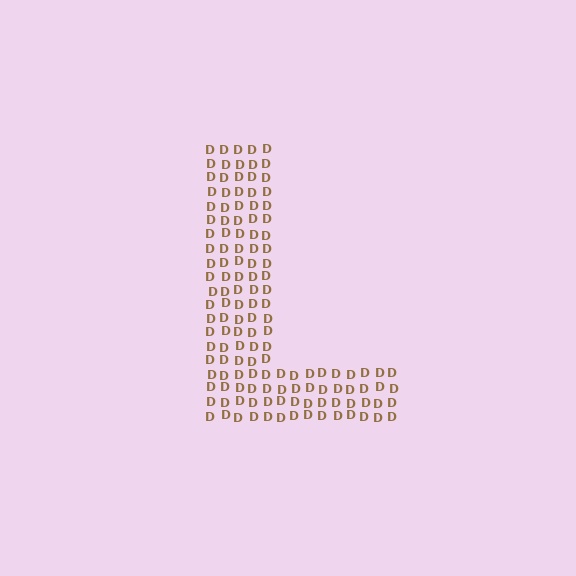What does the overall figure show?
The overall figure shows the letter L.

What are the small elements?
The small elements are letter D's.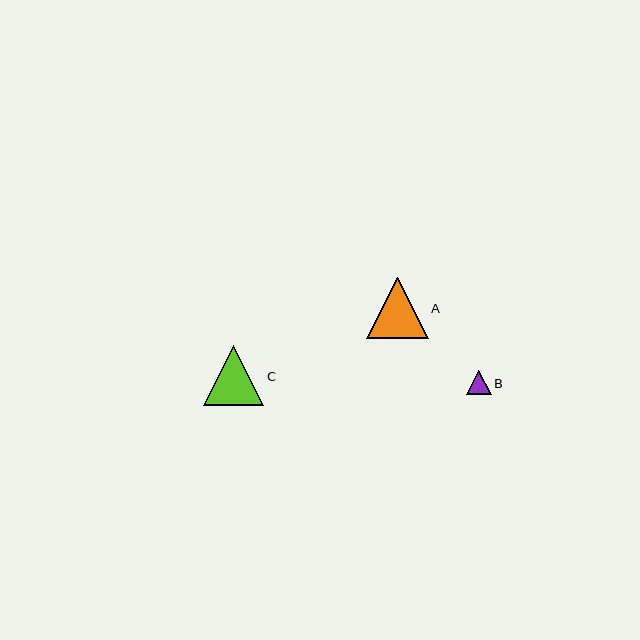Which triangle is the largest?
Triangle A is the largest with a size of approximately 61 pixels.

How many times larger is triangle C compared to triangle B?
Triangle C is approximately 2.4 times the size of triangle B.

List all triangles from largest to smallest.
From largest to smallest: A, C, B.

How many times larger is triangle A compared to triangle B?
Triangle A is approximately 2.5 times the size of triangle B.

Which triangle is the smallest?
Triangle B is the smallest with a size of approximately 25 pixels.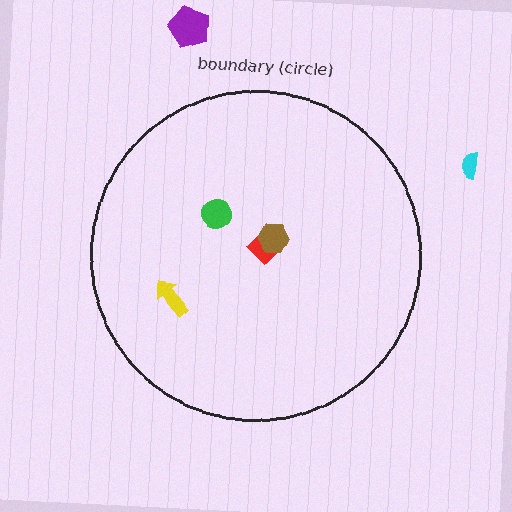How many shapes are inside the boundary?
4 inside, 2 outside.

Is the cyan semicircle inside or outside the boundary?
Outside.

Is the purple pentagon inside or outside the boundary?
Outside.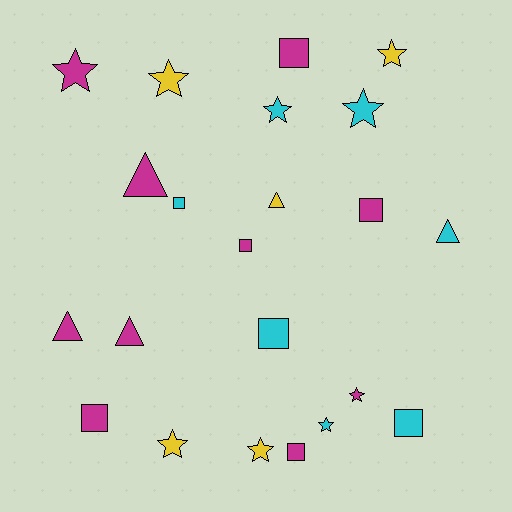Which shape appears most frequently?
Star, with 9 objects.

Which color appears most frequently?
Magenta, with 10 objects.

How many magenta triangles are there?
There are 3 magenta triangles.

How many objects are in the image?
There are 22 objects.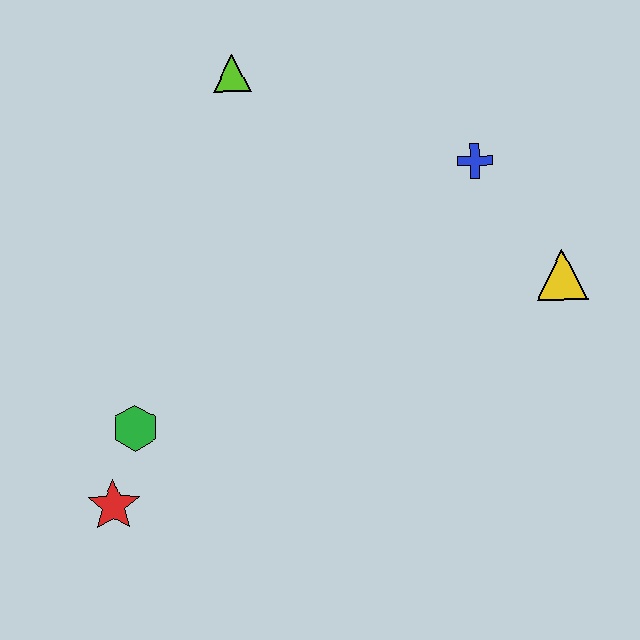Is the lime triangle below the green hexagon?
No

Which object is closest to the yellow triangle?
The blue cross is closest to the yellow triangle.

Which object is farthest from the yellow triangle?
The red star is farthest from the yellow triangle.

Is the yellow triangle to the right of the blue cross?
Yes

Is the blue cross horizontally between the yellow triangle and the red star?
Yes